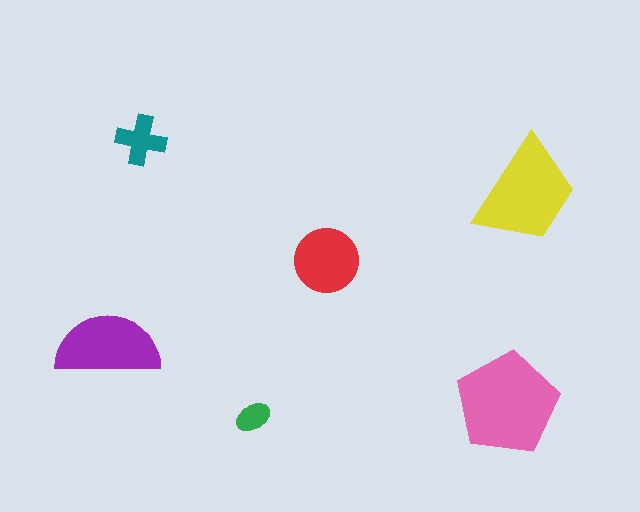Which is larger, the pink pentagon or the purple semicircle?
The pink pentagon.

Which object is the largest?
The pink pentagon.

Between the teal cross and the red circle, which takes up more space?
The red circle.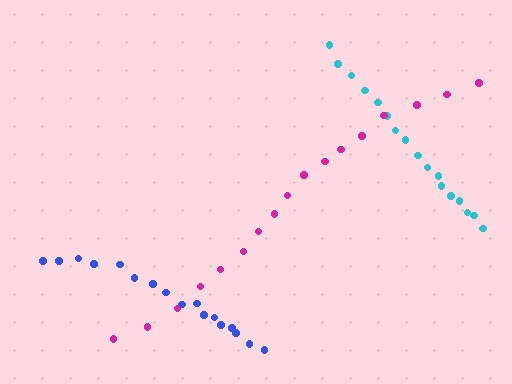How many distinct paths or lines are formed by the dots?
There are 3 distinct paths.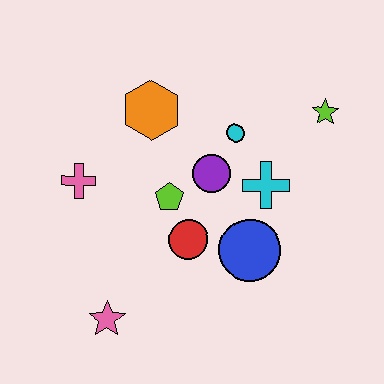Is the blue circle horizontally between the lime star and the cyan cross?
No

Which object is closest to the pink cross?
The lime pentagon is closest to the pink cross.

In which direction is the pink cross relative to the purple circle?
The pink cross is to the left of the purple circle.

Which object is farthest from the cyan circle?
The pink star is farthest from the cyan circle.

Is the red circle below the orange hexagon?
Yes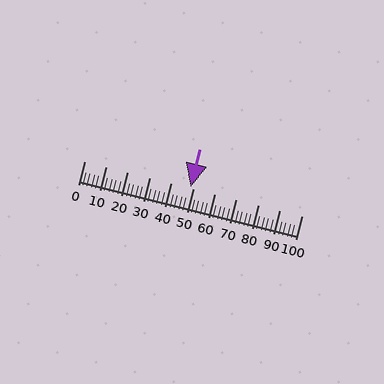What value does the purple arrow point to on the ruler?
The purple arrow points to approximately 49.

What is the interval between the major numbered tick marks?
The major tick marks are spaced 10 units apart.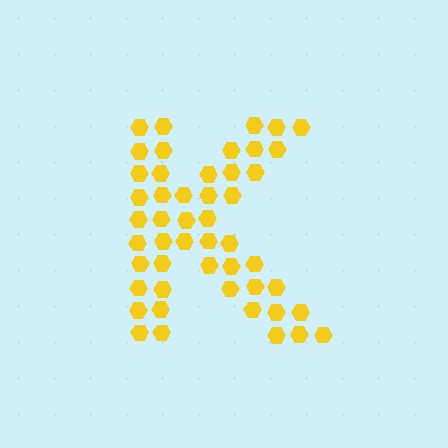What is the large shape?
The large shape is the letter K.